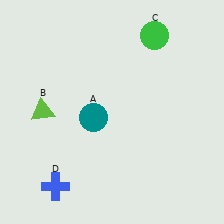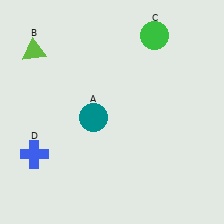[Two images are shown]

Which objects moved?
The objects that moved are: the lime triangle (B), the blue cross (D).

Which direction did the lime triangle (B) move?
The lime triangle (B) moved up.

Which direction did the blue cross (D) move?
The blue cross (D) moved up.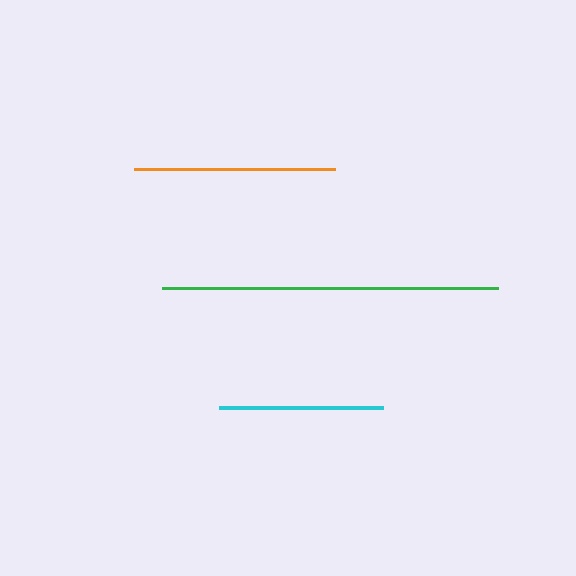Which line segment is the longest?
The green line is the longest at approximately 336 pixels.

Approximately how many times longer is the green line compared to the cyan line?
The green line is approximately 2.0 times the length of the cyan line.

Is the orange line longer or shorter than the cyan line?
The orange line is longer than the cyan line.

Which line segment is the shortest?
The cyan line is the shortest at approximately 164 pixels.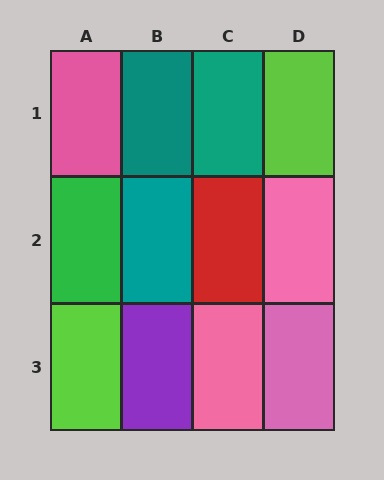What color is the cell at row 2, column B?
Teal.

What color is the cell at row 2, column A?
Green.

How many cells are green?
1 cell is green.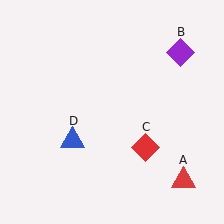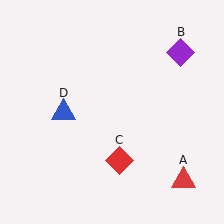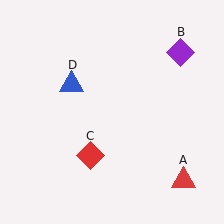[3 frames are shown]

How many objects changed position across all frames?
2 objects changed position: red diamond (object C), blue triangle (object D).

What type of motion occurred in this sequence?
The red diamond (object C), blue triangle (object D) rotated clockwise around the center of the scene.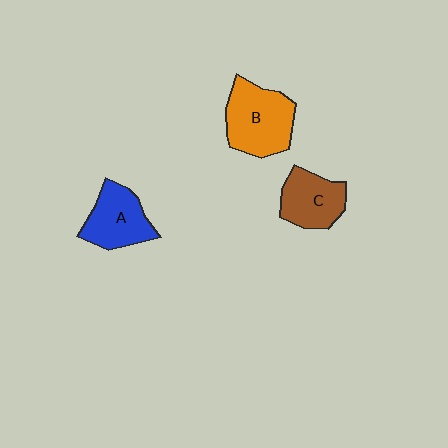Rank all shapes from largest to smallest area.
From largest to smallest: B (orange), A (blue), C (brown).